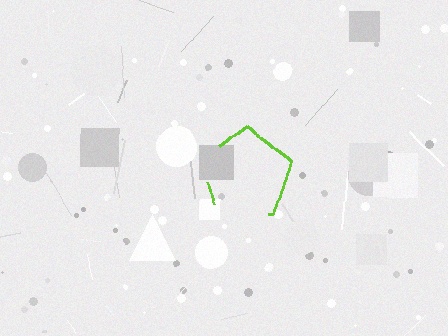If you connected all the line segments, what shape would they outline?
They would outline a pentagon.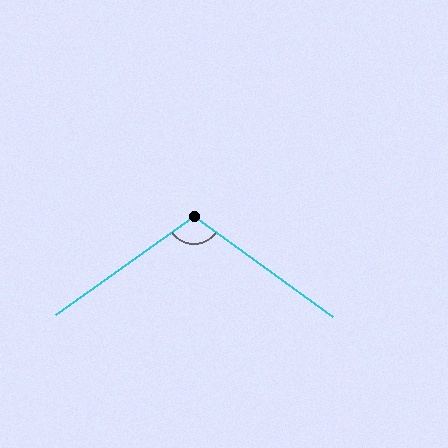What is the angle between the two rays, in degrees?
Approximately 109 degrees.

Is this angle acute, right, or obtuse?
It is obtuse.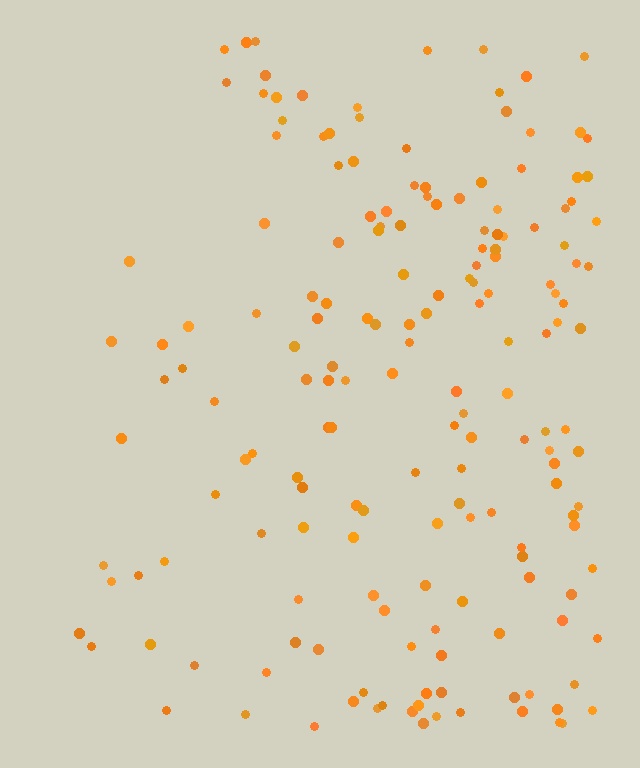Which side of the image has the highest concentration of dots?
The right.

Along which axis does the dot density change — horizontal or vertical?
Horizontal.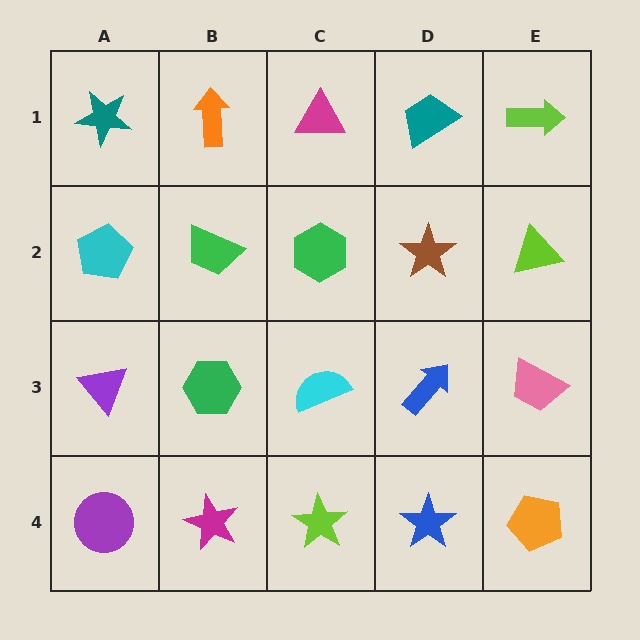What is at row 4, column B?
A magenta star.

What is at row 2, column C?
A green hexagon.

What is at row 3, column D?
A blue arrow.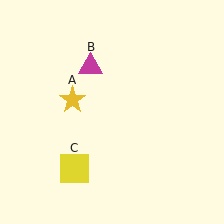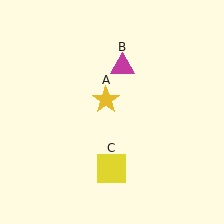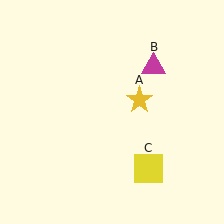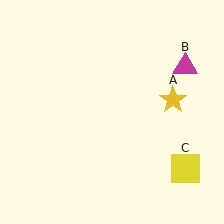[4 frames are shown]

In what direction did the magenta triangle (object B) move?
The magenta triangle (object B) moved right.